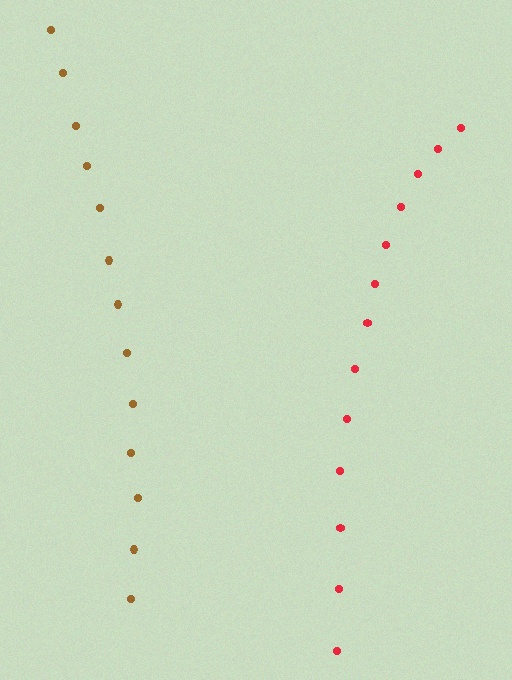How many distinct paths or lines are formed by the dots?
There are 2 distinct paths.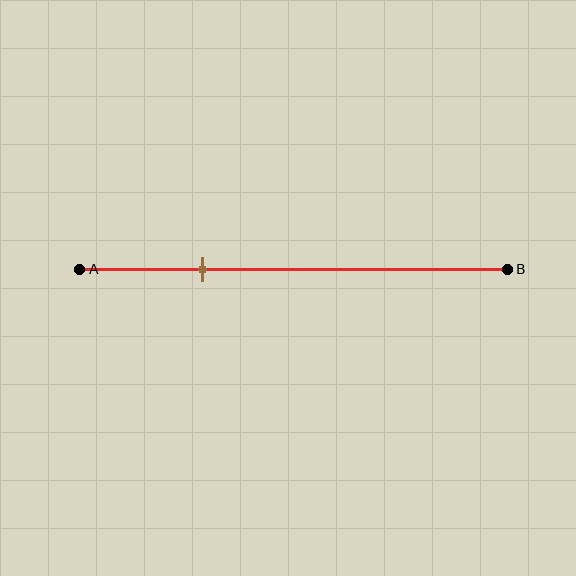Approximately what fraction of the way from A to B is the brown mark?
The brown mark is approximately 30% of the way from A to B.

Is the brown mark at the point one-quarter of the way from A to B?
No, the mark is at about 30% from A, not at the 25% one-quarter point.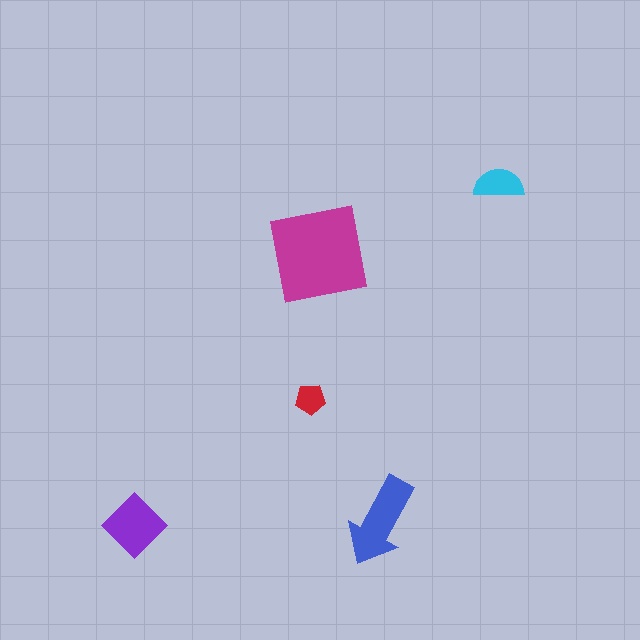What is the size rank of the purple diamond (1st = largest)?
3rd.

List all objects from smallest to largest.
The red pentagon, the cyan semicircle, the purple diamond, the blue arrow, the magenta square.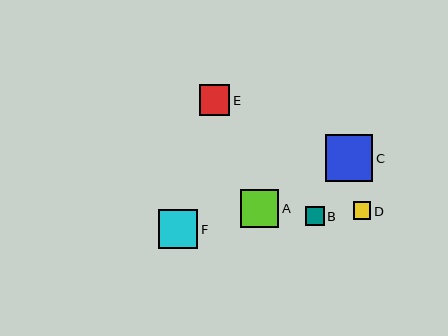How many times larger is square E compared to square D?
Square E is approximately 1.8 times the size of square D.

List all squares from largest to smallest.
From largest to smallest: C, F, A, E, B, D.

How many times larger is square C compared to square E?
Square C is approximately 1.5 times the size of square E.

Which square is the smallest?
Square D is the smallest with a size of approximately 17 pixels.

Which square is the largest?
Square C is the largest with a size of approximately 48 pixels.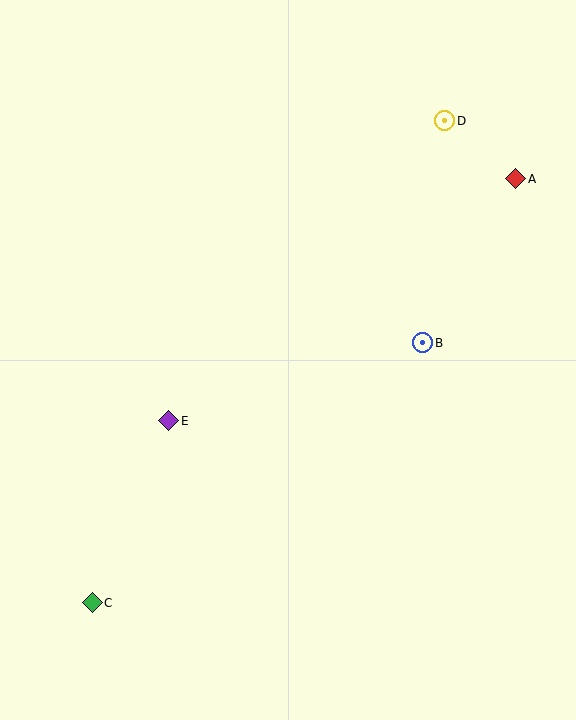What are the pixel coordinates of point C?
Point C is at (92, 603).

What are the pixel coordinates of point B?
Point B is at (423, 343).